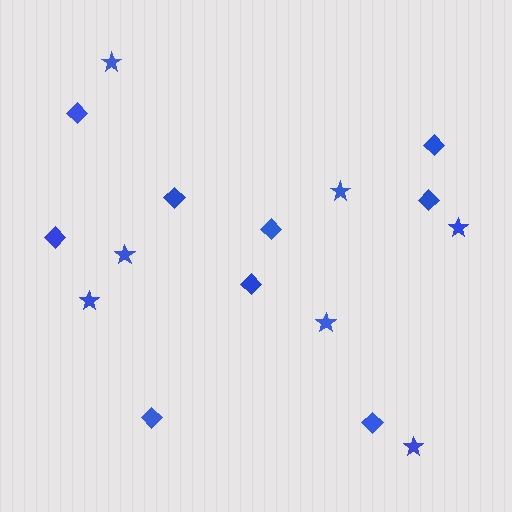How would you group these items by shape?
There are 2 groups: one group of diamonds (9) and one group of stars (7).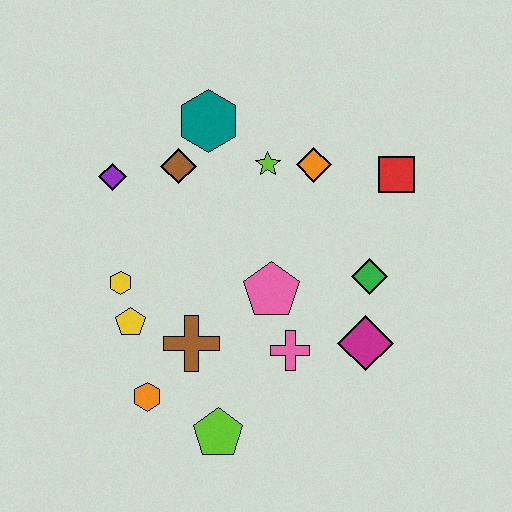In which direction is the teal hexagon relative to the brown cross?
The teal hexagon is above the brown cross.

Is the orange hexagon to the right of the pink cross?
No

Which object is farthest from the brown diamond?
The lime pentagon is farthest from the brown diamond.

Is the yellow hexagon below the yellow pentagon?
No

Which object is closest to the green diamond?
The magenta diamond is closest to the green diamond.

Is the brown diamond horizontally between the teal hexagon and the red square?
No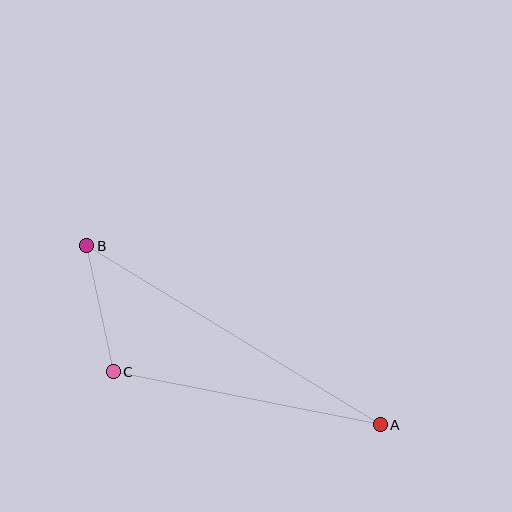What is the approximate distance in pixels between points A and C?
The distance between A and C is approximately 272 pixels.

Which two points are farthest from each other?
Points A and B are farthest from each other.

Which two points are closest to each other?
Points B and C are closest to each other.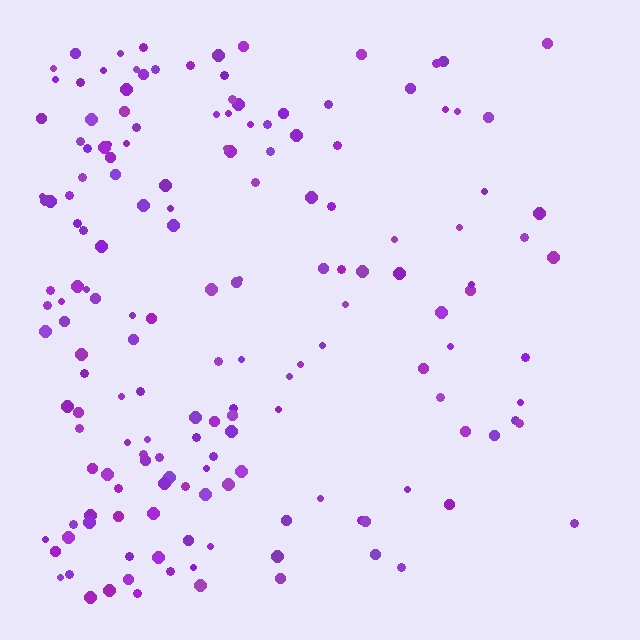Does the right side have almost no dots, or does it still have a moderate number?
Still a moderate number, just noticeably fewer than the left.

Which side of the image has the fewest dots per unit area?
The right.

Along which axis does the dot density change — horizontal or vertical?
Horizontal.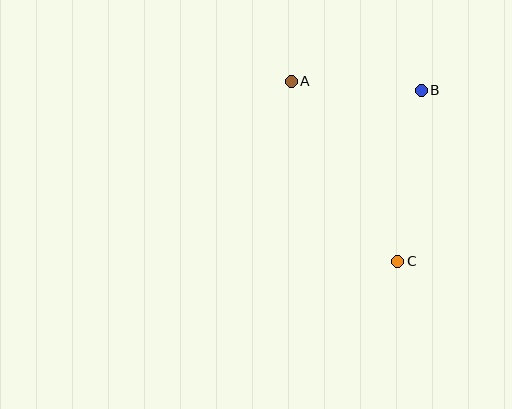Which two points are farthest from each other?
Points A and C are farthest from each other.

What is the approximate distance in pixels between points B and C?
The distance between B and C is approximately 173 pixels.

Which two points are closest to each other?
Points A and B are closest to each other.